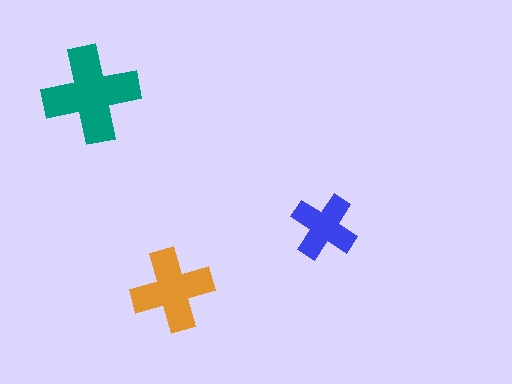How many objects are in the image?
There are 3 objects in the image.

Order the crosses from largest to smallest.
the teal one, the orange one, the blue one.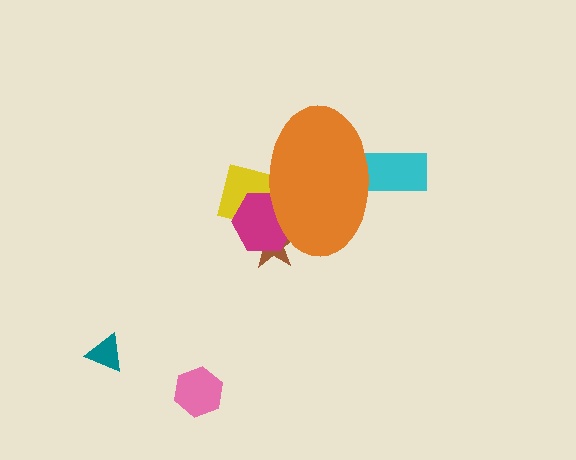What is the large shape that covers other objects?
An orange ellipse.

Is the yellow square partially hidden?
Yes, the yellow square is partially hidden behind the orange ellipse.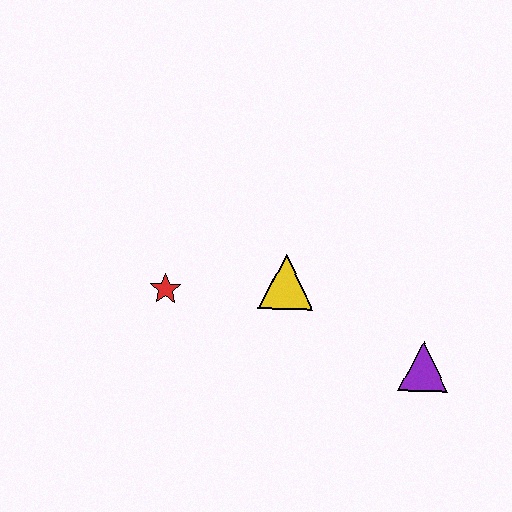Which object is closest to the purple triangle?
The yellow triangle is closest to the purple triangle.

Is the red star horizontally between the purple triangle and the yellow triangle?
No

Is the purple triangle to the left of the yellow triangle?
No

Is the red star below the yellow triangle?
Yes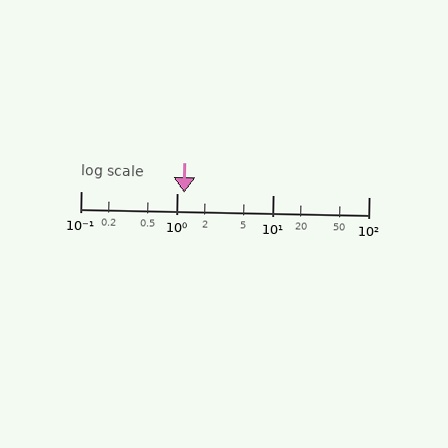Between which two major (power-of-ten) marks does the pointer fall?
The pointer is between 1 and 10.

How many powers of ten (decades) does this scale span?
The scale spans 3 decades, from 0.1 to 100.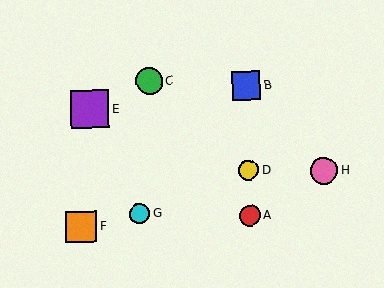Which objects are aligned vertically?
Objects A, B, D are aligned vertically.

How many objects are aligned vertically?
3 objects (A, B, D) are aligned vertically.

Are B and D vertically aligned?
Yes, both are at x≈246.